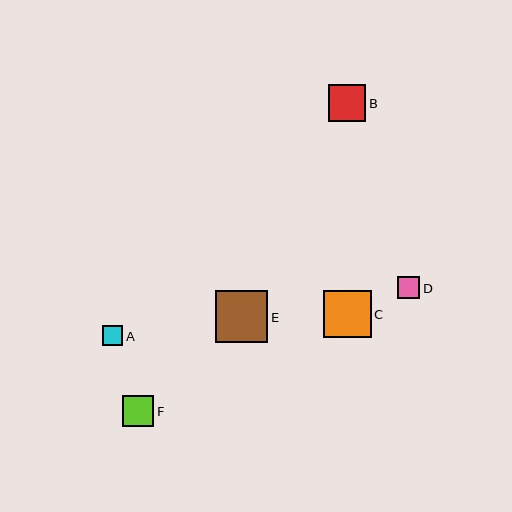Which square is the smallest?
Square A is the smallest with a size of approximately 21 pixels.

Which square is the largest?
Square E is the largest with a size of approximately 53 pixels.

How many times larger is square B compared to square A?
Square B is approximately 1.8 times the size of square A.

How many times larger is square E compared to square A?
Square E is approximately 2.5 times the size of square A.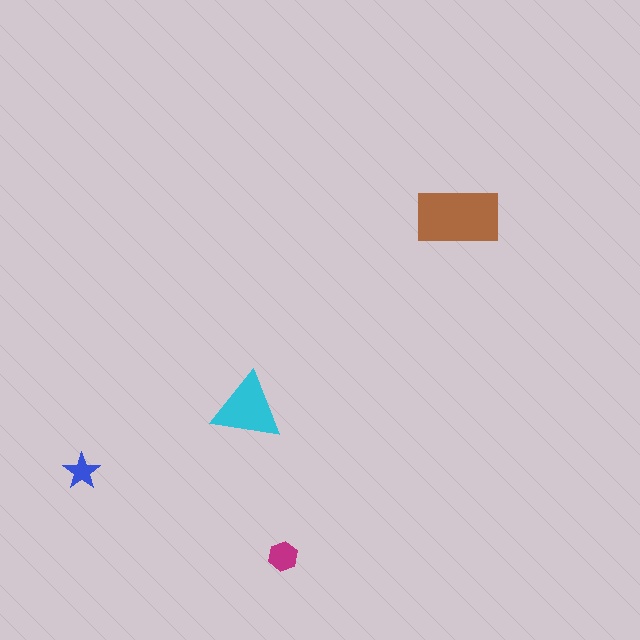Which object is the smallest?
The blue star.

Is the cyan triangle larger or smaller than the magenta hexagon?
Larger.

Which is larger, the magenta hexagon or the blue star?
The magenta hexagon.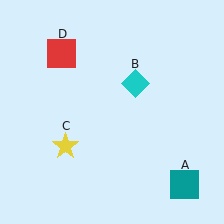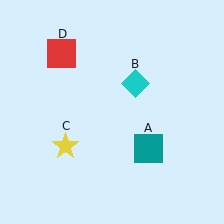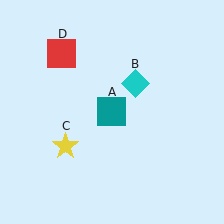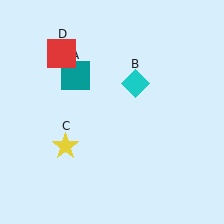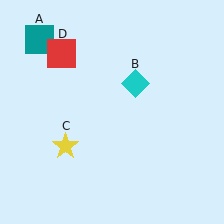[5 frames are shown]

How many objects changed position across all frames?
1 object changed position: teal square (object A).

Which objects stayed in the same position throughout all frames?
Cyan diamond (object B) and yellow star (object C) and red square (object D) remained stationary.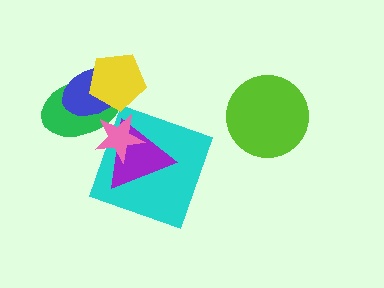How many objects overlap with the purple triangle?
2 objects overlap with the purple triangle.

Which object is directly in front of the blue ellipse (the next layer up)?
The yellow pentagon is directly in front of the blue ellipse.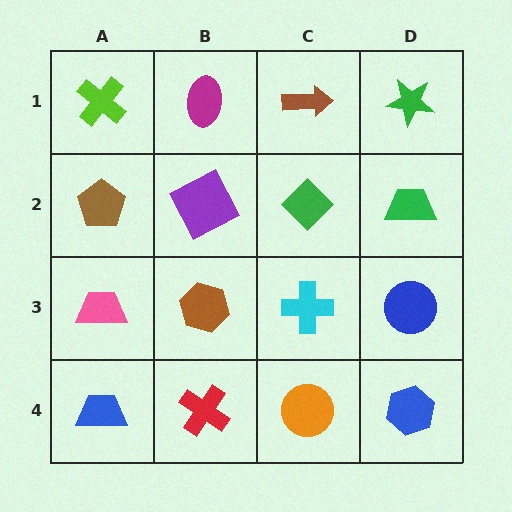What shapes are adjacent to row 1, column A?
A brown pentagon (row 2, column A), a magenta ellipse (row 1, column B).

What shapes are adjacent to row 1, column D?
A green trapezoid (row 2, column D), a brown arrow (row 1, column C).